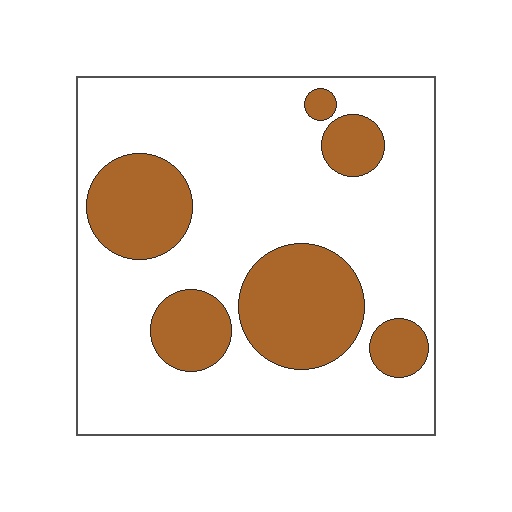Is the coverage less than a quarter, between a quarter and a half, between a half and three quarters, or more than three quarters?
Between a quarter and a half.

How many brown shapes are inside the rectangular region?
6.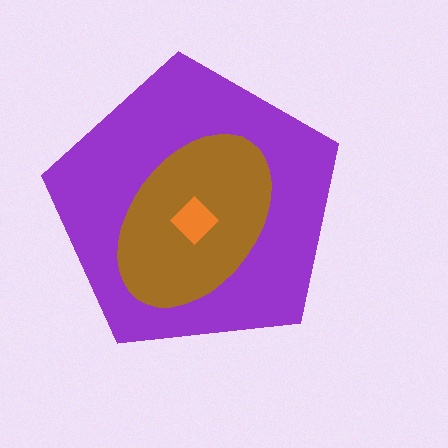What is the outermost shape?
The purple pentagon.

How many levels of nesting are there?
3.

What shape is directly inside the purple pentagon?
The brown ellipse.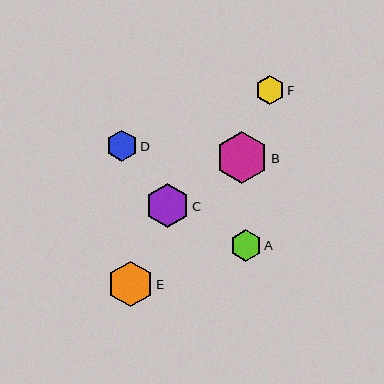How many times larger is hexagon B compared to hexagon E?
Hexagon B is approximately 1.1 times the size of hexagon E.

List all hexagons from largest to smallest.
From largest to smallest: B, E, C, A, D, F.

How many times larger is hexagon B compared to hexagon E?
Hexagon B is approximately 1.1 times the size of hexagon E.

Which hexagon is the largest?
Hexagon B is the largest with a size of approximately 52 pixels.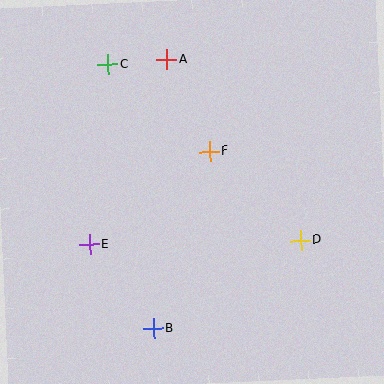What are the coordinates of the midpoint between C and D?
The midpoint between C and D is at (204, 152).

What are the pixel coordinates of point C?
Point C is at (108, 64).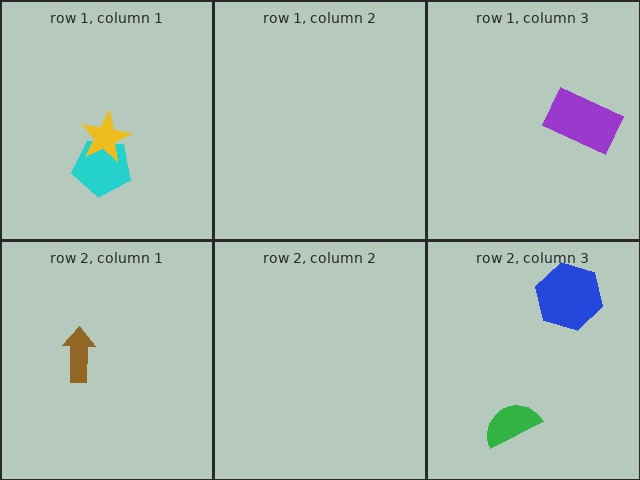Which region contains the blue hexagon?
The row 2, column 3 region.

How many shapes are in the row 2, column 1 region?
1.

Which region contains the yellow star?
The row 1, column 1 region.